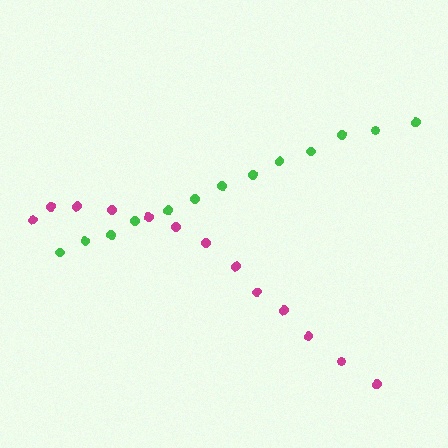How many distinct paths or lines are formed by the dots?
There are 2 distinct paths.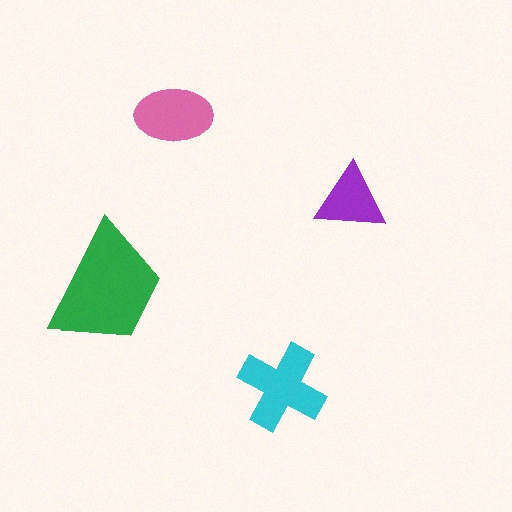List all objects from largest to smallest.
The green trapezoid, the cyan cross, the pink ellipse, the purple triangle.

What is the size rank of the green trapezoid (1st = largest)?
1st.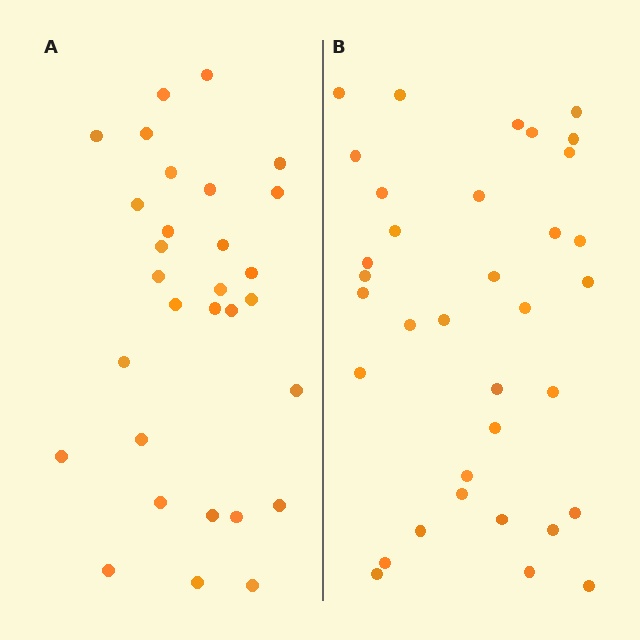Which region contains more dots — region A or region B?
Region B (the right region) has more dots.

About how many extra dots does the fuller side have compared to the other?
Region B has about 5 more dots than region A.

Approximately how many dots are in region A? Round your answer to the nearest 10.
About 30 dots.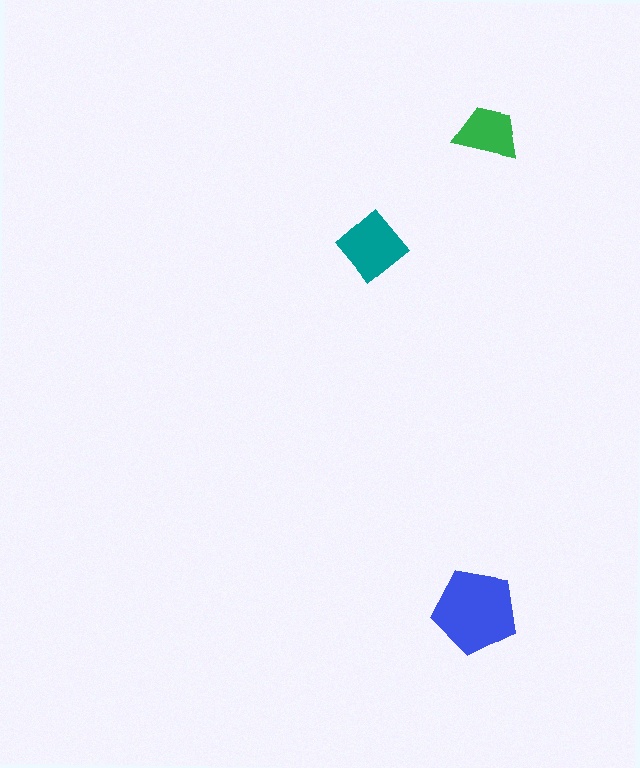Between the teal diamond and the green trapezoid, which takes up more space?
The teal diamond.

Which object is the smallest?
The green trapezoid.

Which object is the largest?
The blue pentagon.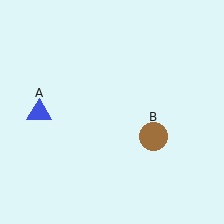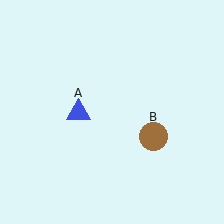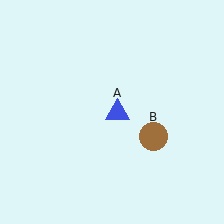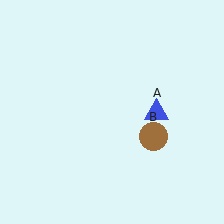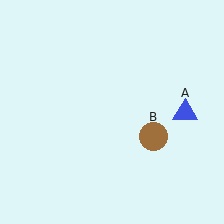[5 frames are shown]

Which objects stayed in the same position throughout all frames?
Brown circle (object B) remained stationary.